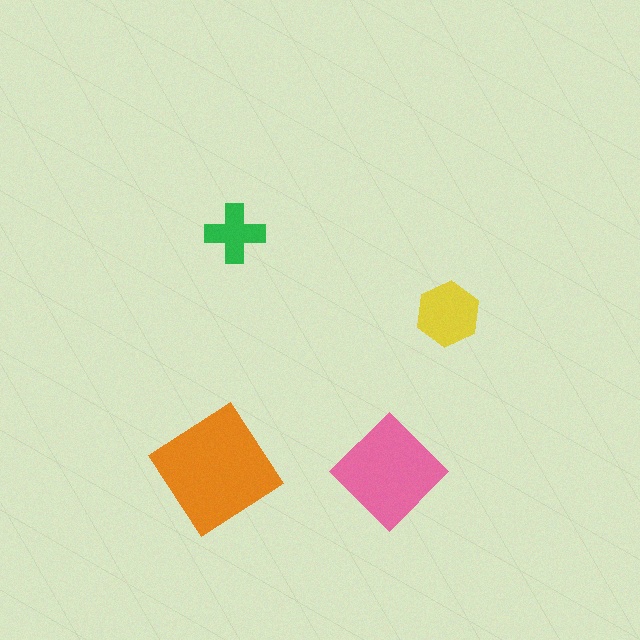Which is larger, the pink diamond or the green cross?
The pink diamond.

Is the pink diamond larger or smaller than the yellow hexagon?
Larger.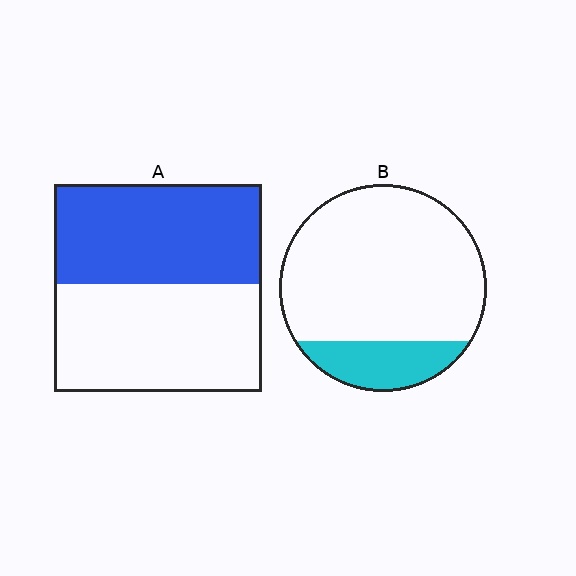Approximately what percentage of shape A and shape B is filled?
A is approximately 50% and B is approximately 20%.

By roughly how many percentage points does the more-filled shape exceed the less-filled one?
By roughly 30 percentage points (A over B).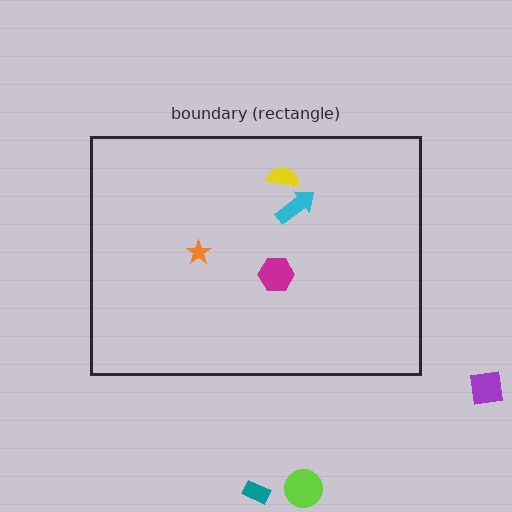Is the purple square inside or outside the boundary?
Outside.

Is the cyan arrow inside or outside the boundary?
Inside.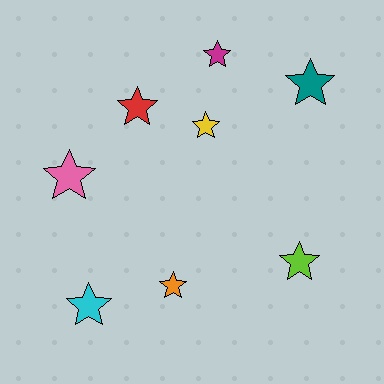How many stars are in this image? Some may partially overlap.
There are 8 stars.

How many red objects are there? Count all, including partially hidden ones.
There is 1 red object.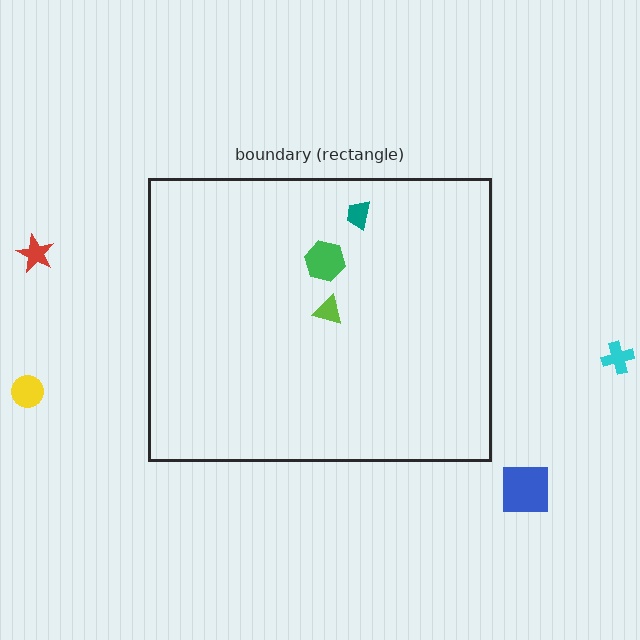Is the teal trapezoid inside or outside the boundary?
Inside.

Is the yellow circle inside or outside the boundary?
Outside.